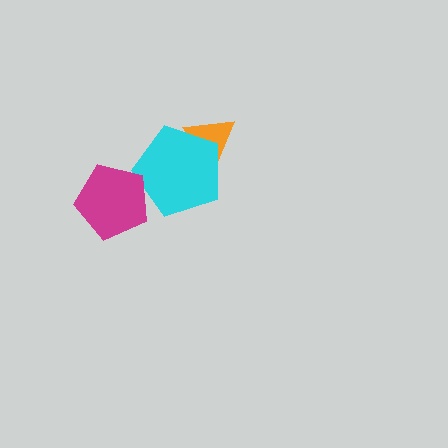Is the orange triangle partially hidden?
Yes, it is partially covered by another shape.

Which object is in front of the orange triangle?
The cyan pentagon is in front of the orange triangle.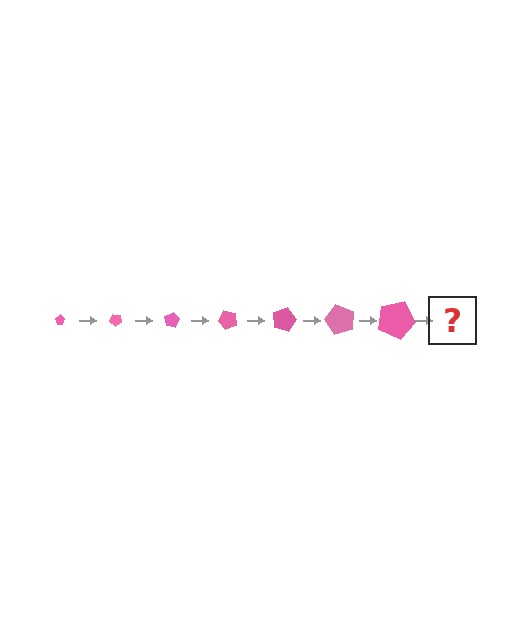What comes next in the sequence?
The next element should be a pentagon, larger than the previous one and rotated 280 degrees from the start.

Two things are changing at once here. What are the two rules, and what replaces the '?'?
The two rules are that the pentagon grows larger each step and it rotates 40 degrees each step. The '?' should be a pentagon, larger than the previous one and rotated 280 degrees from the start.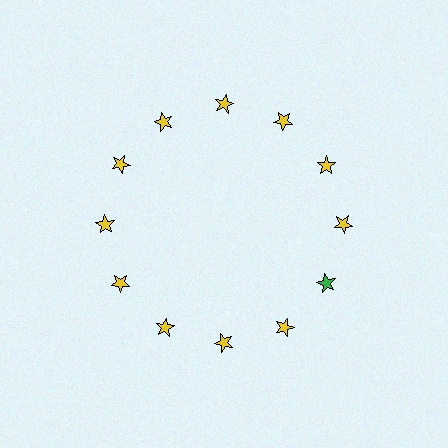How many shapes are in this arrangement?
There are 12 shapes arranged in a ring pattern.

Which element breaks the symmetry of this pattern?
The green star at roughly the 4 o'clock position breaks the symmetry. All other shapes are yellow stars.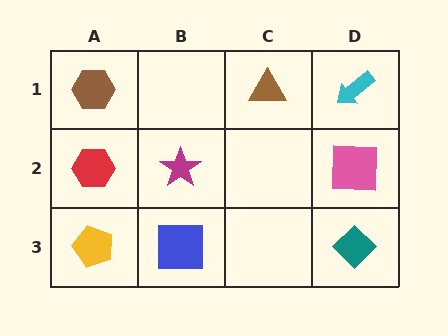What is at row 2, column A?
A red hexagon.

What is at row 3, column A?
A yellow pentagon.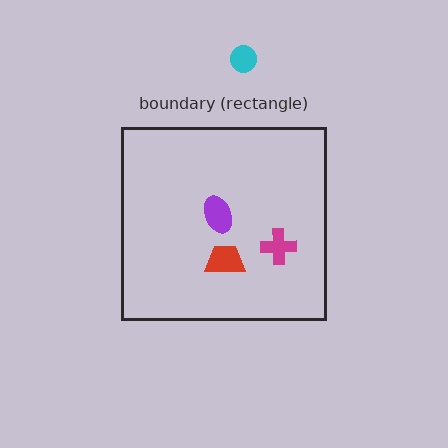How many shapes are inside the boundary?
3 inside, 1 outside.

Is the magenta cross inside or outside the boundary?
Inside.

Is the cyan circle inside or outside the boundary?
Outside.